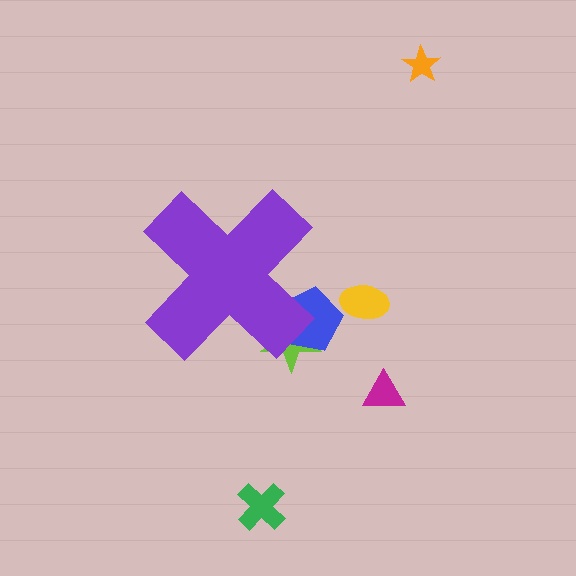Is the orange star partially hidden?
No, the orange star is fully visible.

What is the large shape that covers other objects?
A purple cross.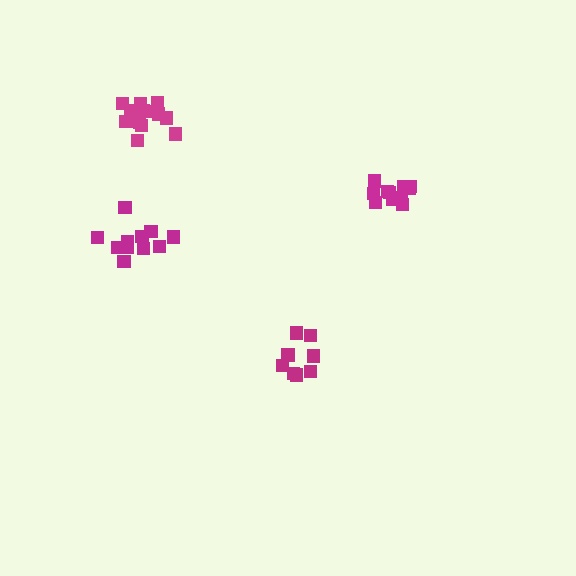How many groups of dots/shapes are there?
There are 4 groups.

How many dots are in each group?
Group 1: 12 dots, Group 2: 11 dots, Group 3: 8 dots, Group 4: 13 dots (44 total).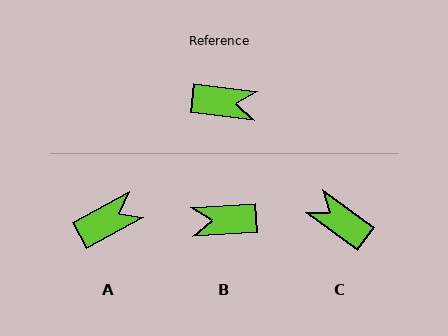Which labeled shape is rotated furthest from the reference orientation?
B, about 170 degrees away.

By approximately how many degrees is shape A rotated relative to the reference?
Approximately 35 degrees counter-clockwise.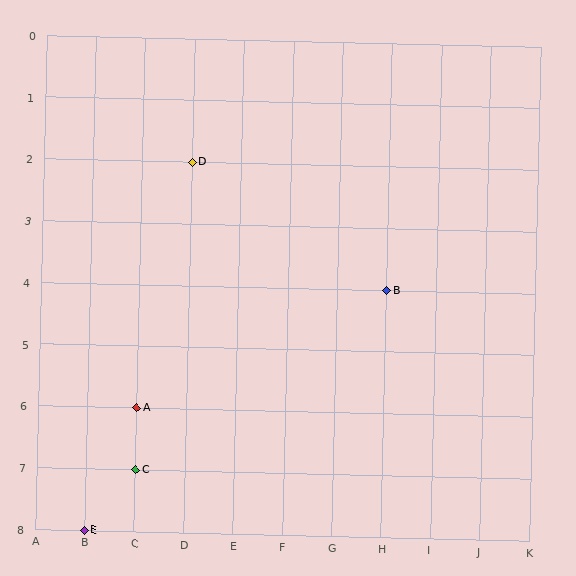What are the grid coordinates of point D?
Point D is at grid coordinates (D, 2).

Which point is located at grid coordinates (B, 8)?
Point E is at (B, 8).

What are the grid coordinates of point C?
Point C is at grid coordinates (C, 7).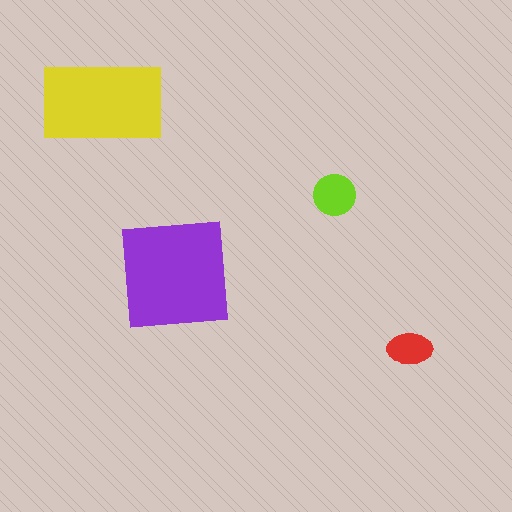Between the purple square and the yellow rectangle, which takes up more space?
The purple square.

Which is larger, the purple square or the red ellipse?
The purple square.